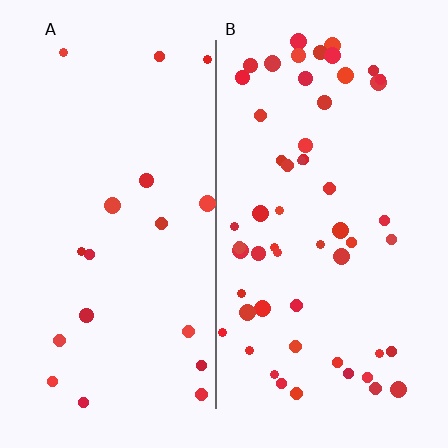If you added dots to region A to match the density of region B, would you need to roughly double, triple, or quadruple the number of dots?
Approximately triple.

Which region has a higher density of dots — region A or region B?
B (the right).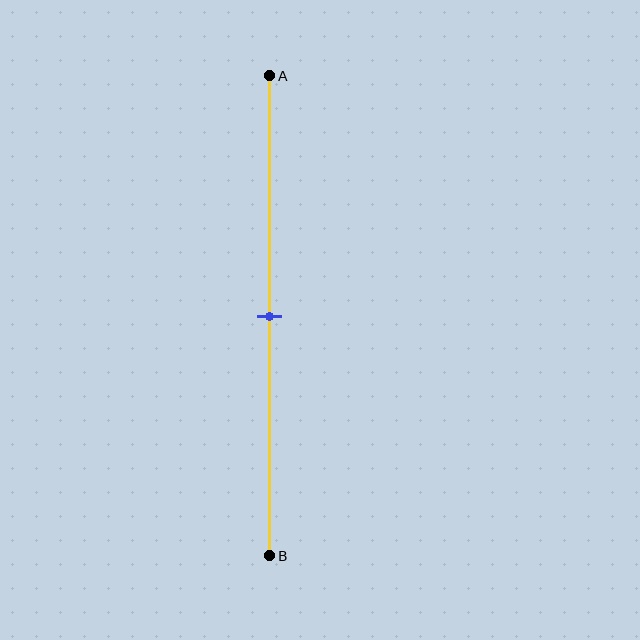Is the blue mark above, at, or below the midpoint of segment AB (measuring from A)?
The blue mark is approximately at the midpoint of segment AB.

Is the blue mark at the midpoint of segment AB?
Yes, the mark is approximately at the midpoint.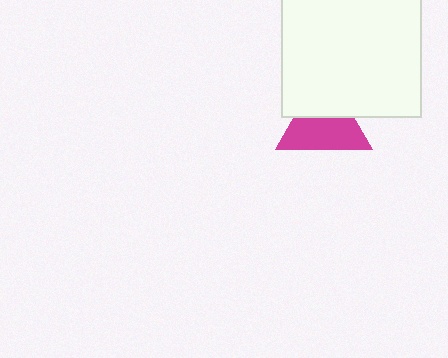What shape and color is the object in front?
The object in front is a white rectangle.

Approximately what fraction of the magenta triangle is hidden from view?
Roughly 39% of the magenta triangle is hidden behind the white rectangle.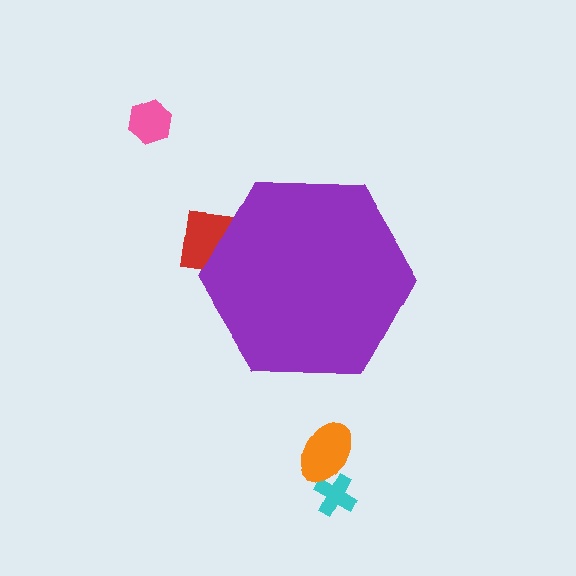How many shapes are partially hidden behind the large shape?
1 shape is partially hidden.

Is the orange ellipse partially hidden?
No, the orange ellipse is fully visible.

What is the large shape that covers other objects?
A purple hexagon.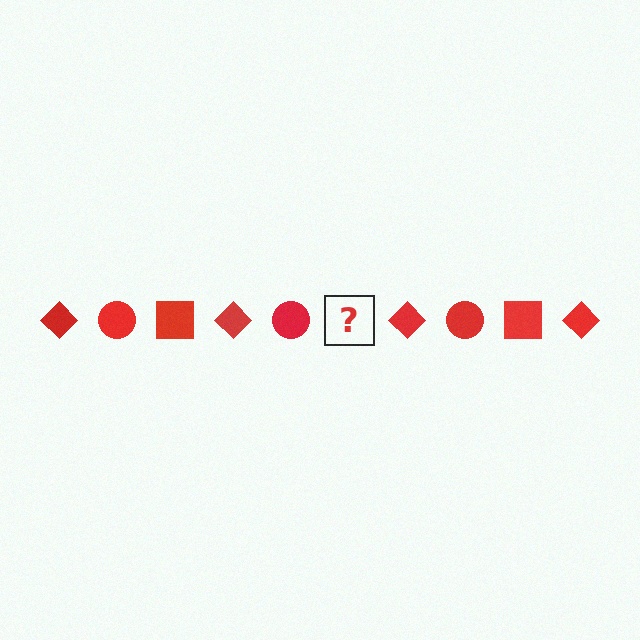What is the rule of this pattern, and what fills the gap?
The rule is that the pattern cycles through diamond, circle, square shapes in red. The gap should be filled with a red square.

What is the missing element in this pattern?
The missing element is a red square.